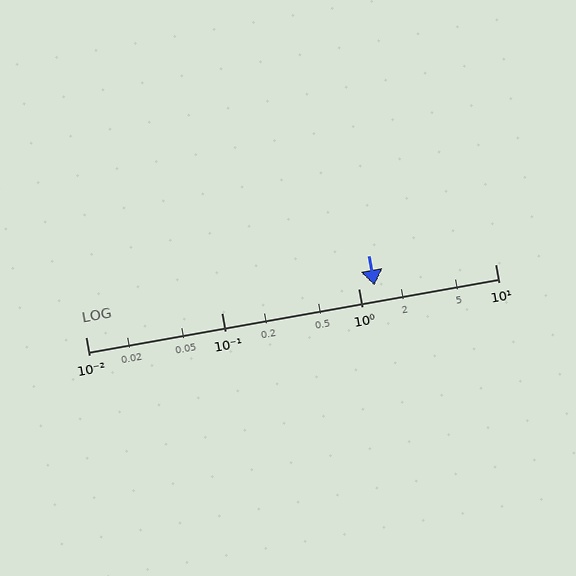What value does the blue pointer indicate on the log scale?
The pointer indicates approximately 1.3.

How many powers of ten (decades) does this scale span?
The scale spans 3 decades, from 0.01 to 10.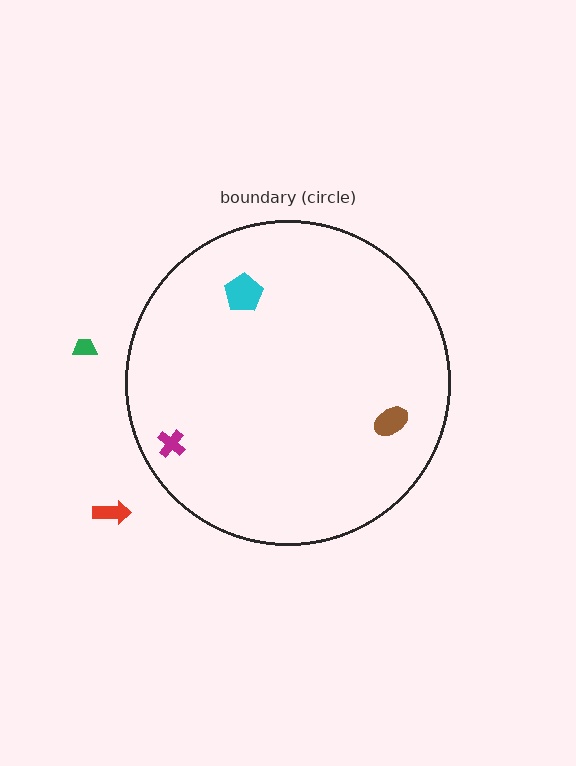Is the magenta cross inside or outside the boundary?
Inside.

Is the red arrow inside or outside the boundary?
Outside.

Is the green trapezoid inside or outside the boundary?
Outside.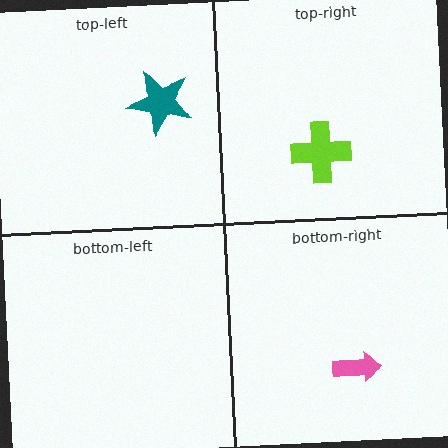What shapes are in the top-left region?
The teal star.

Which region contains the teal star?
The top-left region.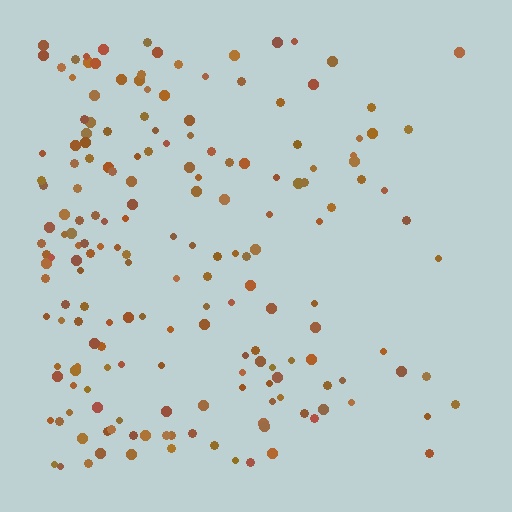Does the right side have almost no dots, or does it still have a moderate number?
Still a moderate number, just noticeably fewer than the left.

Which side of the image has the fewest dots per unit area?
The right.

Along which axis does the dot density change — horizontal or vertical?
Horizontal.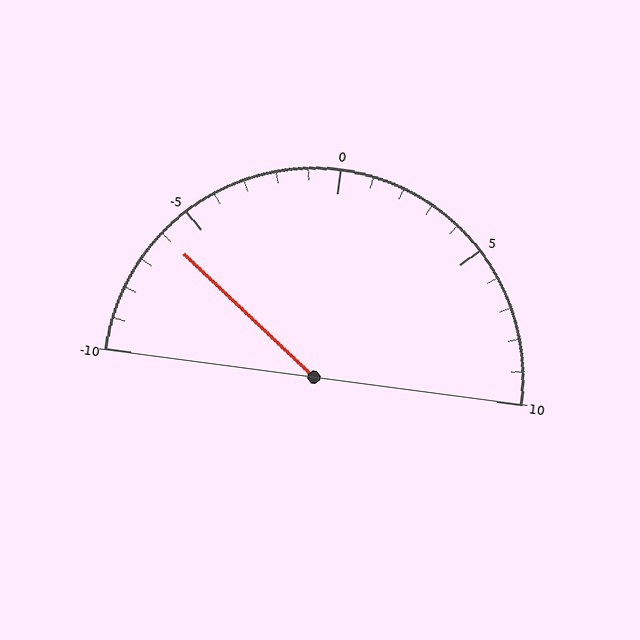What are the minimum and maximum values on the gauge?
The gauge ranges from -10 to 10.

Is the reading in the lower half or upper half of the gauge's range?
The reading is in the lower half of the range (-10 to 10).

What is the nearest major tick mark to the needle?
The nearest major tick mark is -5.